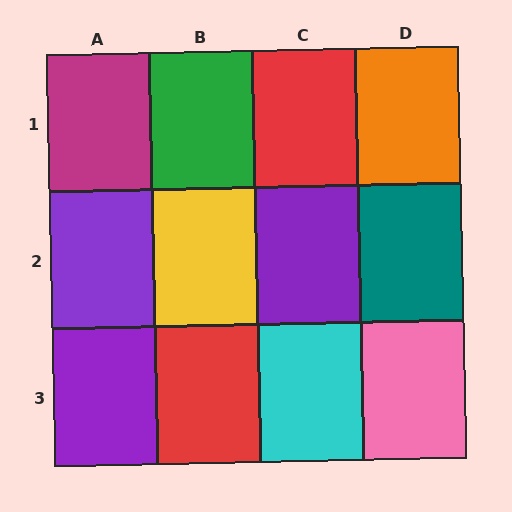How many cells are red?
2 cells are red.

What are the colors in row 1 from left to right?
Magenta, green, red, orange.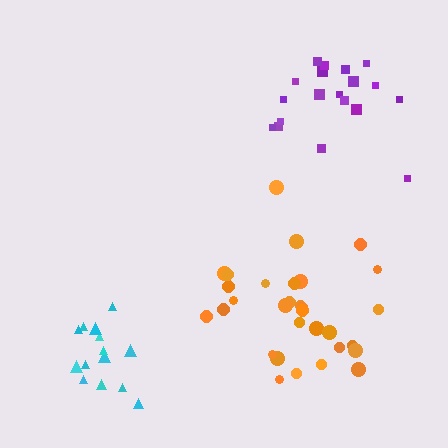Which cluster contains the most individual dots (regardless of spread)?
Orange (31).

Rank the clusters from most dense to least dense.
cyan, orange, purple.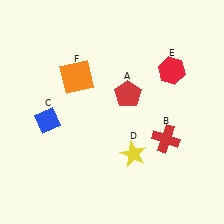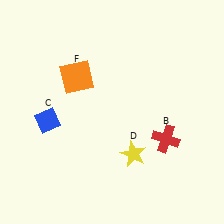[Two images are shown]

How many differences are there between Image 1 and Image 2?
There are 2 differences between the two images.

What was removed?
The red hexagon (E), the red pentagon (A) were removed in Image 2.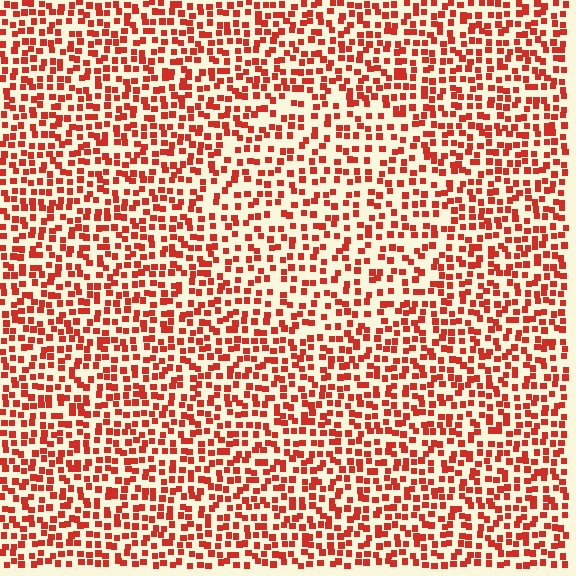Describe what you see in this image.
The image contains small red elements arranged at two different densities. A circle-shaped region is visible where the elements are less densely packed than the surrounding area.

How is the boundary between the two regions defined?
The boundary is defined by a change in element density (approximately 1.4x ratio). All elements are the same color, size, and shape.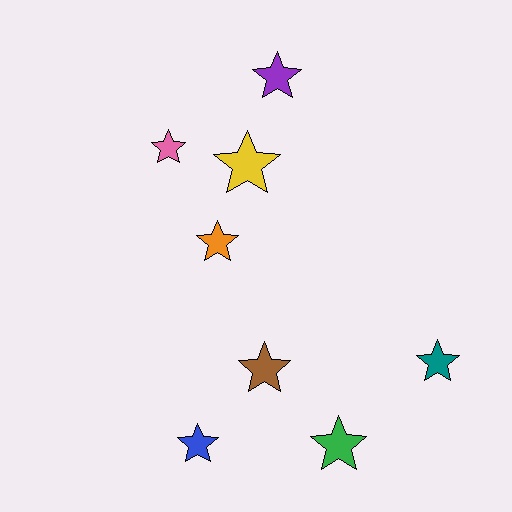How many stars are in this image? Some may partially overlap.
There are 8 stars.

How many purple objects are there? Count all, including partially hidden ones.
There is 1 purple object.